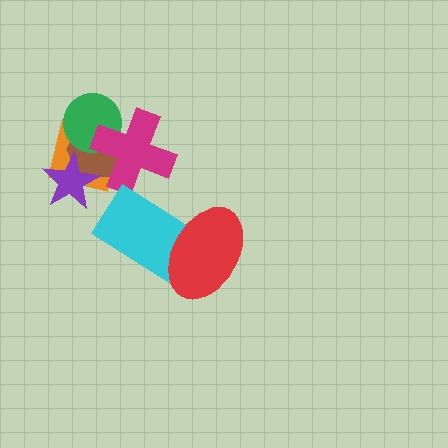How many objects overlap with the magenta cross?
3 objects overlap with the magenta cross.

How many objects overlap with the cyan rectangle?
1 object overlaps with the cyan rectangle.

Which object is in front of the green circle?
The magenta cross is in front of the green circle.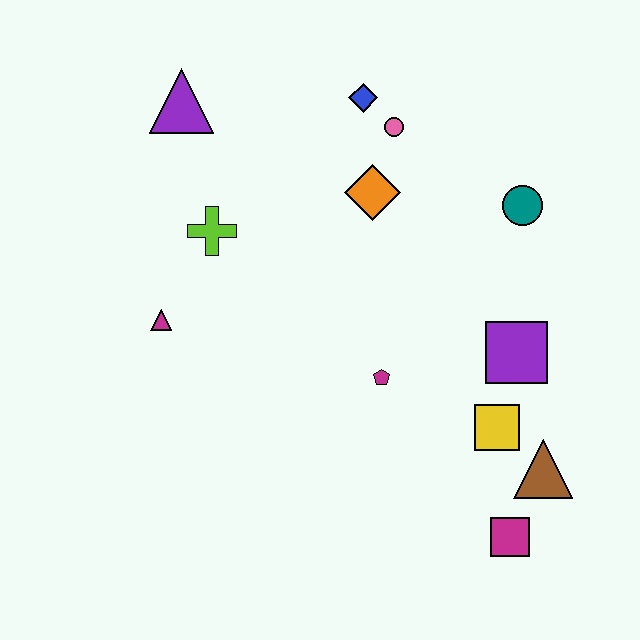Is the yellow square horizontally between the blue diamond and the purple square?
Yes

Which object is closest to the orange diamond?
The pink circle is closest to the orange diamond.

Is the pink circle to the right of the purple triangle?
Yes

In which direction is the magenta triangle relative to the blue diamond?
The magenta triangle is below the blue diamond.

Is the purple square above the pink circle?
No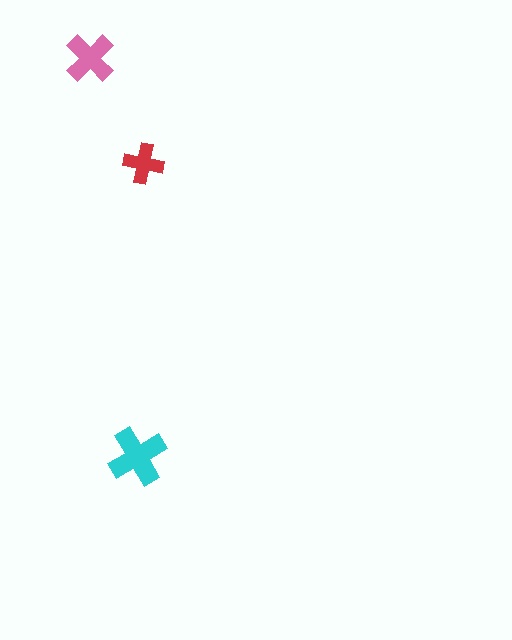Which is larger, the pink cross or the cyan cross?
The cyan one.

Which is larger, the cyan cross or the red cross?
The cyan one.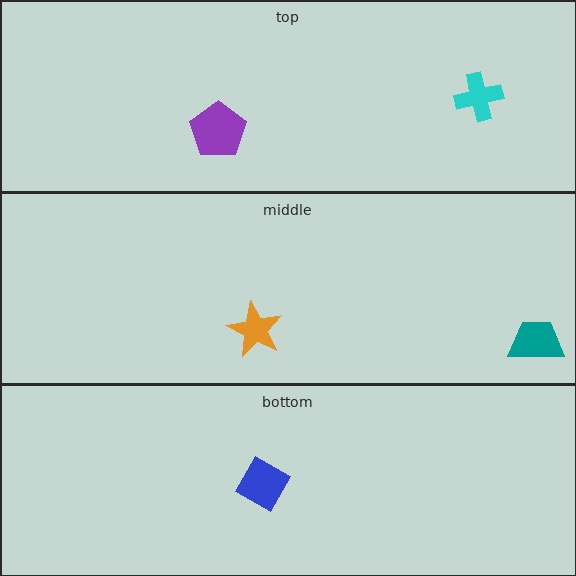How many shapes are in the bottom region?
1.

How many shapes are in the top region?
2.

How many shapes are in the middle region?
2.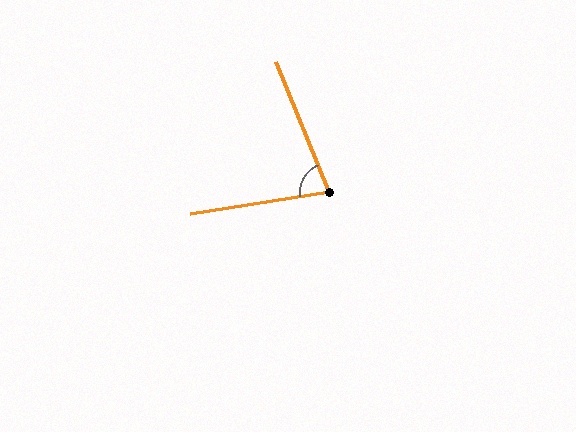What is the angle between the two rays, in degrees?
Approximately 77 degrees.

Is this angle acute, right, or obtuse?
It is acute.